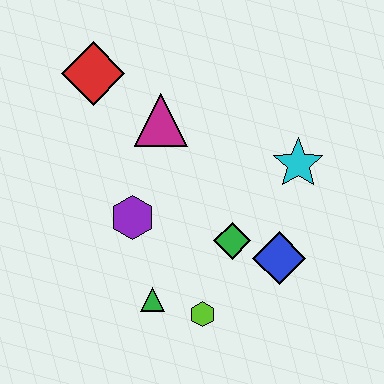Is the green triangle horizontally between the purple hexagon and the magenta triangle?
Yes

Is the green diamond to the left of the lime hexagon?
No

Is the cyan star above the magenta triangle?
No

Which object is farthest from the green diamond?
The red diamond is farthest from the green diamond.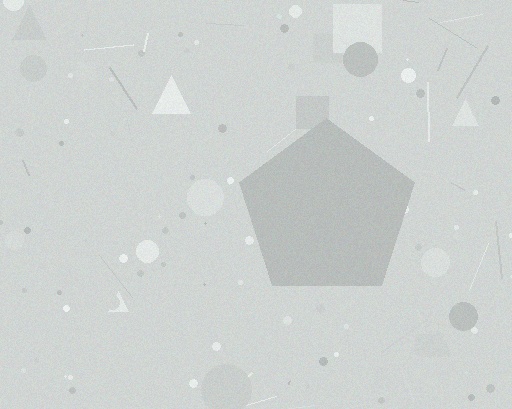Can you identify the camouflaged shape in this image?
The camouflaged shape is a pentagon.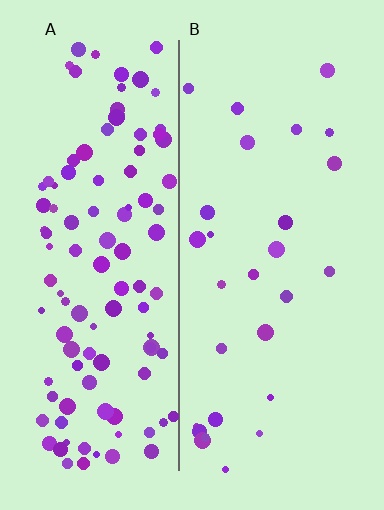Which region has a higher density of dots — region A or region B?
A (the left).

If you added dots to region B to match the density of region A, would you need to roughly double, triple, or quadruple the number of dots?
Approximately quadruple.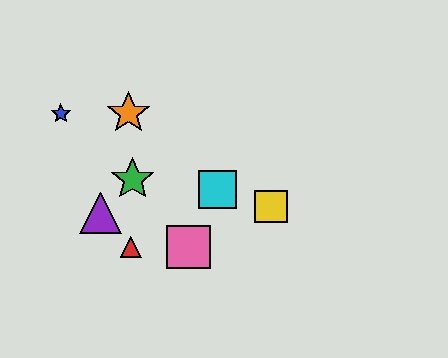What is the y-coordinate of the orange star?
The orange star is at y≈113.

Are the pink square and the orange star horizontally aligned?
No, the pink square is at y≈247 and the orange star is at y≈113.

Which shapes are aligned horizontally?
The red triangle, the pink square are aligned horizontally.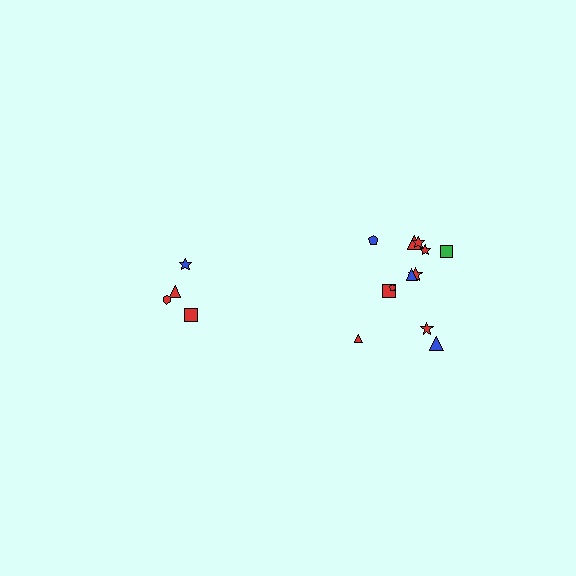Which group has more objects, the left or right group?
The right group.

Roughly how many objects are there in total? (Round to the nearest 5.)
Roughly 15 objects in total.